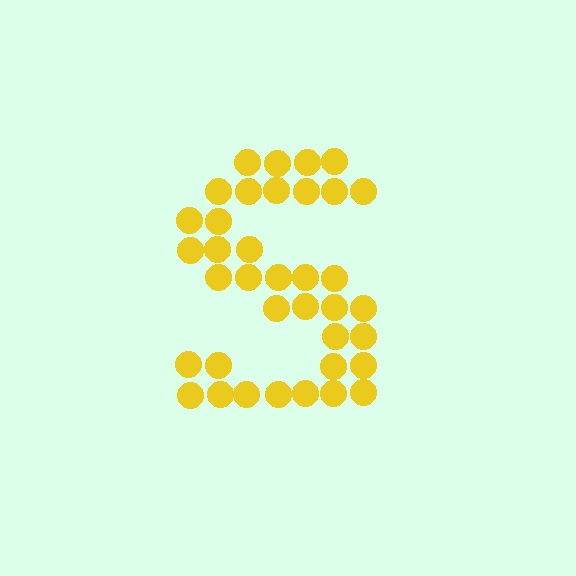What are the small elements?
The small elements are circles.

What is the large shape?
The large shape is the letter S.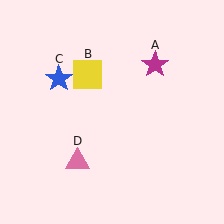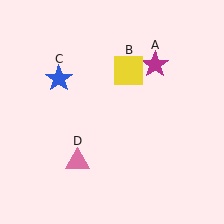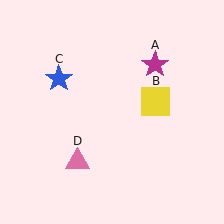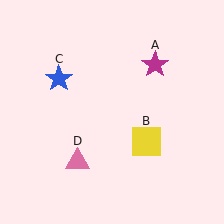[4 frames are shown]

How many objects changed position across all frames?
1 object changed position: yellow square (object B).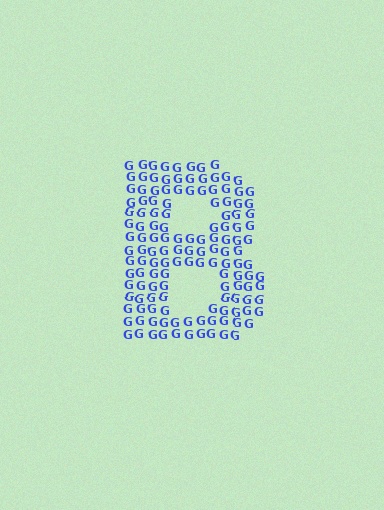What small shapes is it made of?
It is made of small letter G's.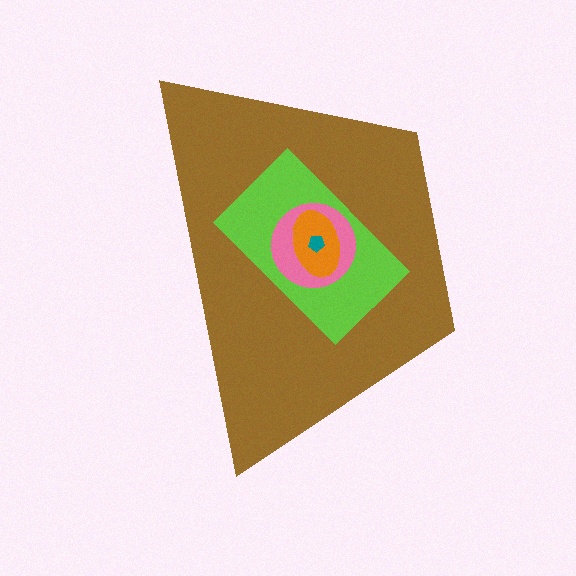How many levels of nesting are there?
5.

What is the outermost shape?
The brown trapezoid.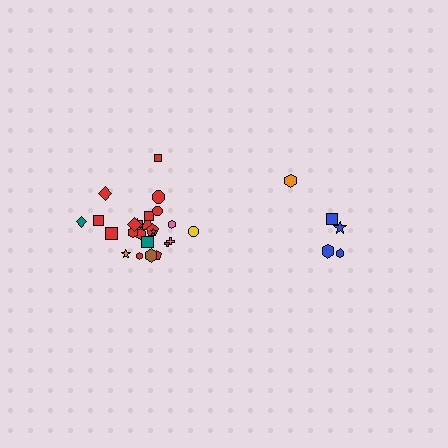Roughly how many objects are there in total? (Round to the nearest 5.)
Roughly 30 objects in total.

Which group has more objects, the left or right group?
The left group.